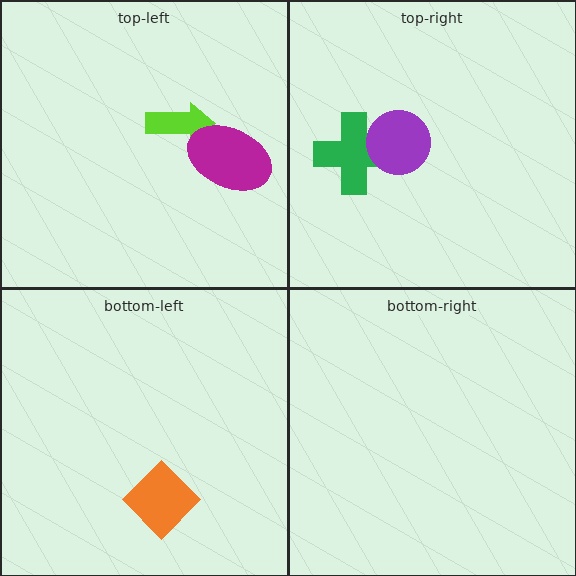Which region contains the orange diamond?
The bottom-left region.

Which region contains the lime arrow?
The top-left region.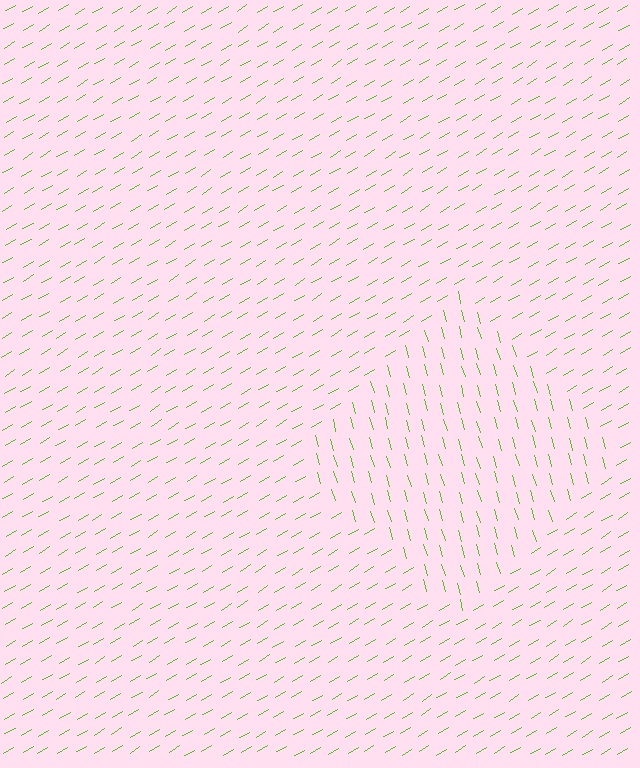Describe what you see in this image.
The image is filled with small lime line segments. A diamond region in the image has lines oriented differently from the surrounding lines, creating a visible texture boundary.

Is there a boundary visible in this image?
Yes, there is a texture boundary formed by a change in line orientation.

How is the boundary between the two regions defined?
The boundary is defined purely by a change in line orientation (approximately 76 degrees difference). All lines are the same color and thickness.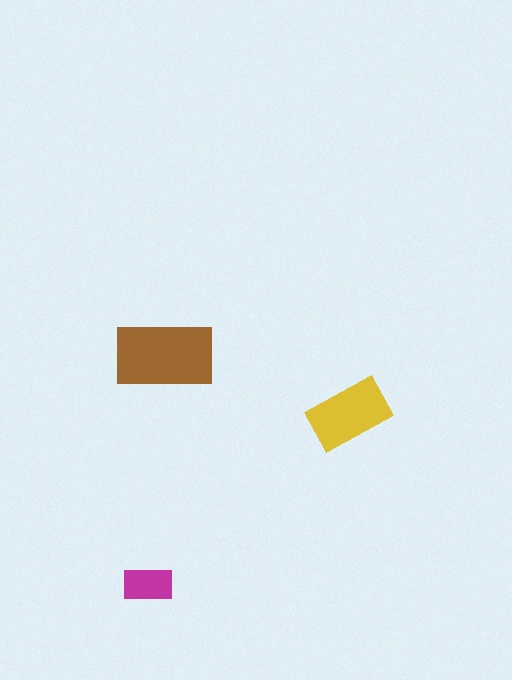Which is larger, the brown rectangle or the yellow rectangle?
The brown one.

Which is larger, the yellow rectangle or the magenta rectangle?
The yellow one.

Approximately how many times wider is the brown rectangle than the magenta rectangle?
About 2 times wider.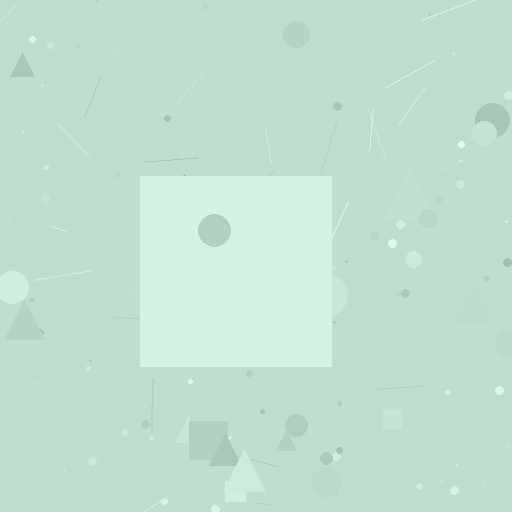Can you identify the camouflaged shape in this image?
The camouflaged shape is a square.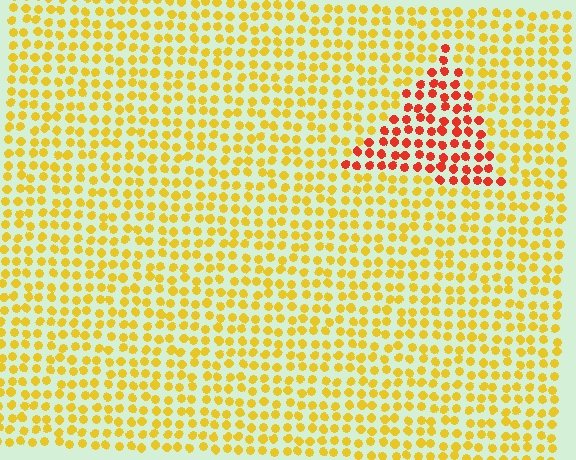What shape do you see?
I see a triangle.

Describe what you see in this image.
The image is filled with small yellow elements in a uniform arrangement. A triangle-shaped region is visible where the elements are tinted to a slightly different hue, forming a subtle color boundary.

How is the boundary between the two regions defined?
The boundary is defined purely by a slight shift in hue (about 46 degrees). Spacing, size, and orientation are identical on both sides.